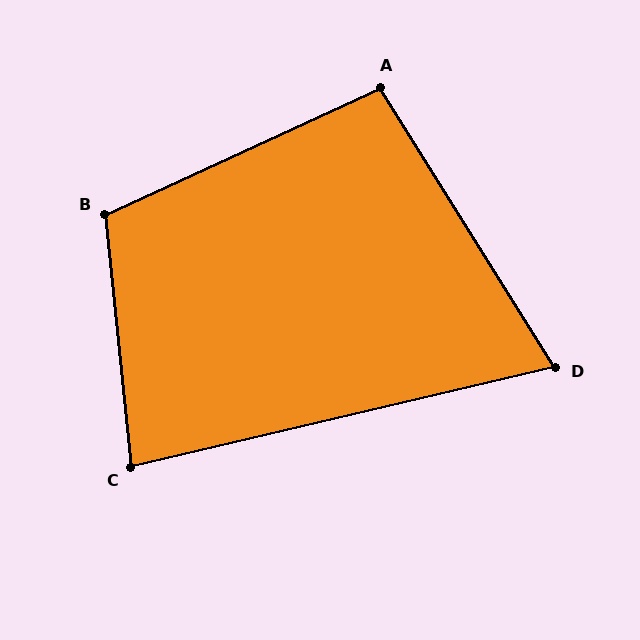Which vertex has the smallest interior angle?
D, at approximately 71 degrees.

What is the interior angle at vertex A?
Approximately 97 degrees (obtuse).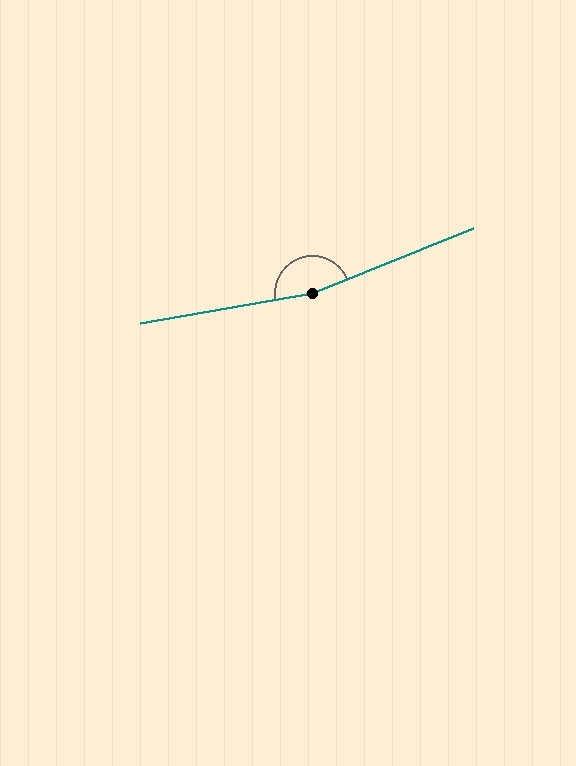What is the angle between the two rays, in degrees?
Approximately 167 degrees.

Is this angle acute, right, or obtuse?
It is obtuse.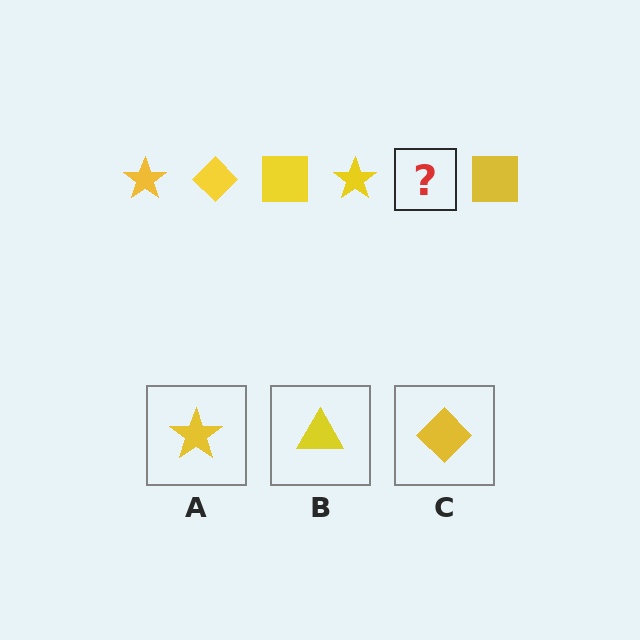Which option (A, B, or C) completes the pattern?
C.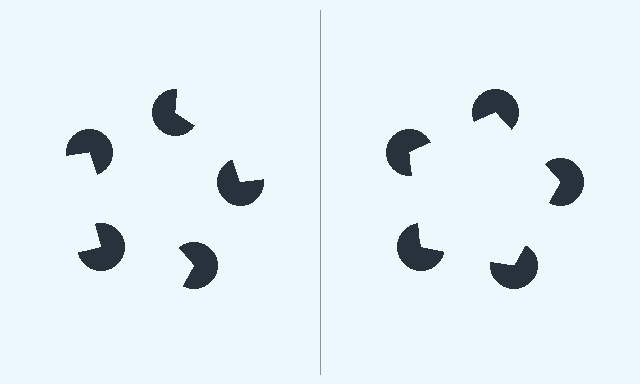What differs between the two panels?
The pac-man discs are positioned identically on both sides; only the wedge orientations differ. On the right they align to a pentagon; on the left they are misaligned.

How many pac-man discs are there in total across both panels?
10 — 5 on each side.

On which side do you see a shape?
An illusory pentagon appears on the right side. On the left side the wedge cuts are rotated, so no coherent shape forms.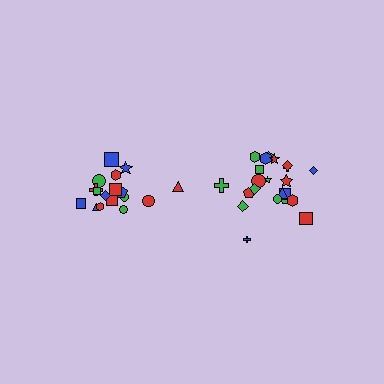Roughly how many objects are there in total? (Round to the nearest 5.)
Roughly 40 objects in total.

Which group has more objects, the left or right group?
The right group.